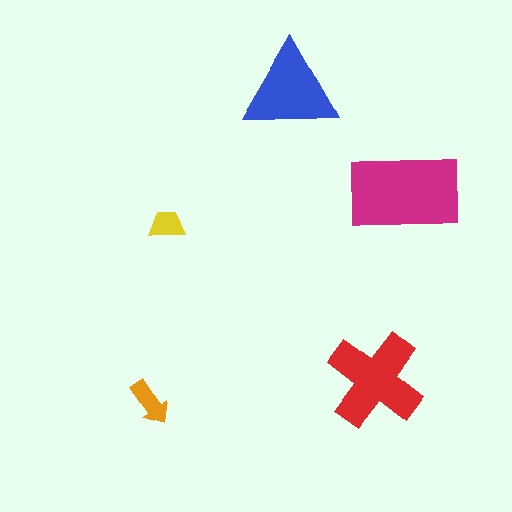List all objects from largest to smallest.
The magenta rectangle, the red cross, the blue triangle, the orange arrow, the yellow trapezoid.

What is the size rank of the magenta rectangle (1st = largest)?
1st.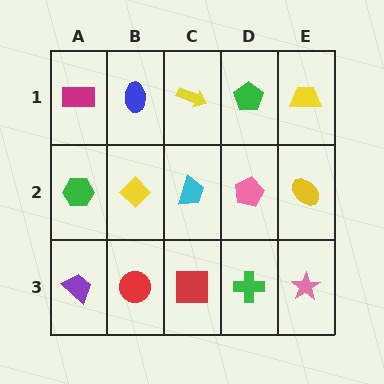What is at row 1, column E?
A yellow trapezoid.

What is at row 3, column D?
A green cross.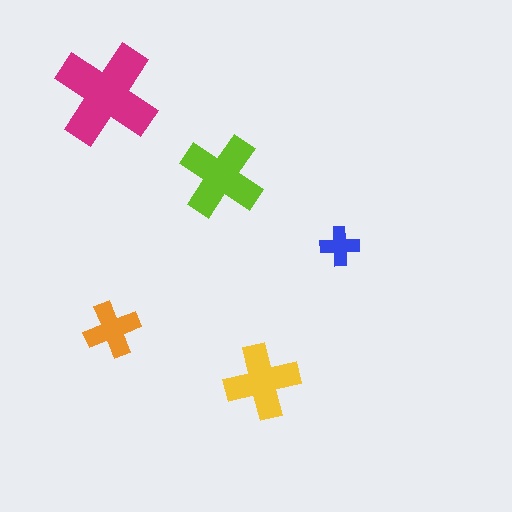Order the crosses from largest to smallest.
the magenta one, the lime one, the yellow one, the orange one, the blue one.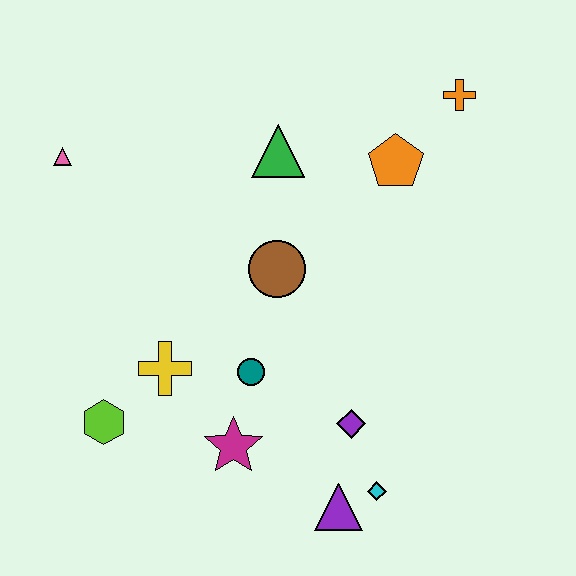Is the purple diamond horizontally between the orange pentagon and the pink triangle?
Yes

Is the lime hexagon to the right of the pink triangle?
Yes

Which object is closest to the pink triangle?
The green triangle is closest to the pink triangle.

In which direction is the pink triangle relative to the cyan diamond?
The pink triangle is above the cyan diamond.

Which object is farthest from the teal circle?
The orange cross is farthest from the teal circle.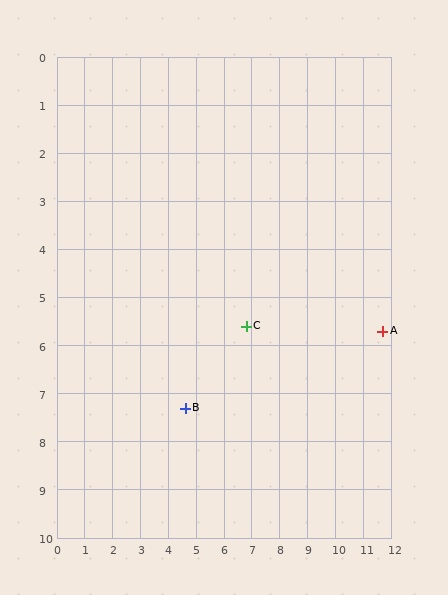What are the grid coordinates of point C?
Point C is at approximately (6.8, 5.6).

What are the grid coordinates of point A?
Point A is at approximately (11.7, 5.7).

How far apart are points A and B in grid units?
Points A and B are about 7.3 grid units apart.